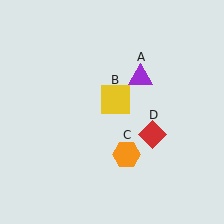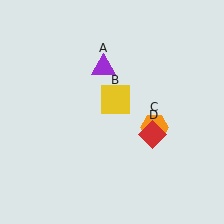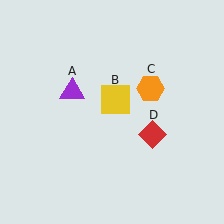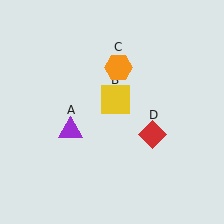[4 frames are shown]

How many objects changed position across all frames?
2 objects changed position: purple triangle (object A), orange hexagon (object C).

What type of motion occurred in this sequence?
The purple triangle (object A), orange hexagon (object C) rotated counterclockwise around the center of the scene.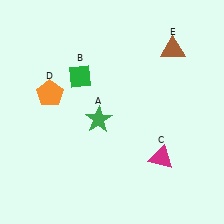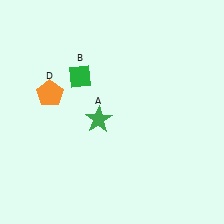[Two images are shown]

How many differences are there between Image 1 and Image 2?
There are 2 differences between the two images.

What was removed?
The magenta triangle (C), the brown triangle (E) were removed in Image 2.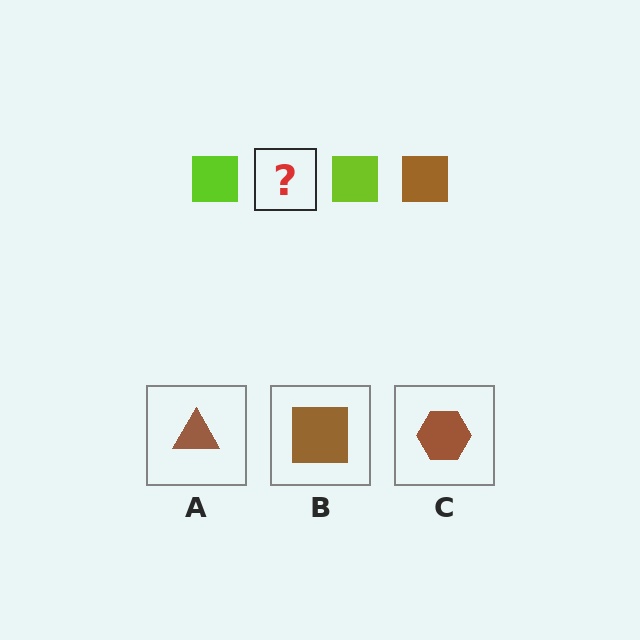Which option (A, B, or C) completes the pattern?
B.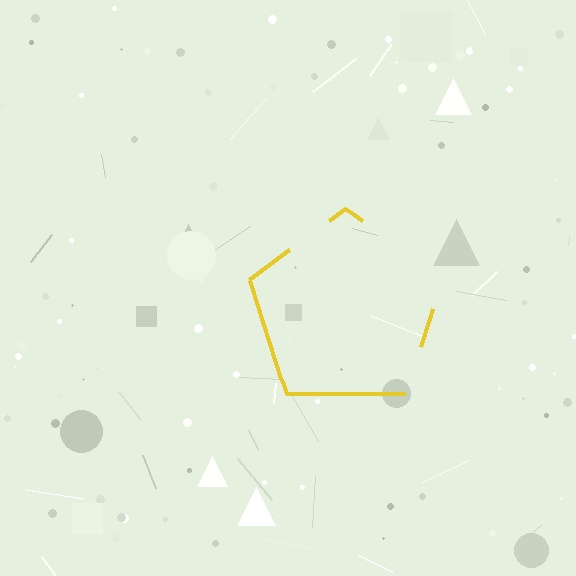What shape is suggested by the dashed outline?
The dashed outline suggests a pentagon.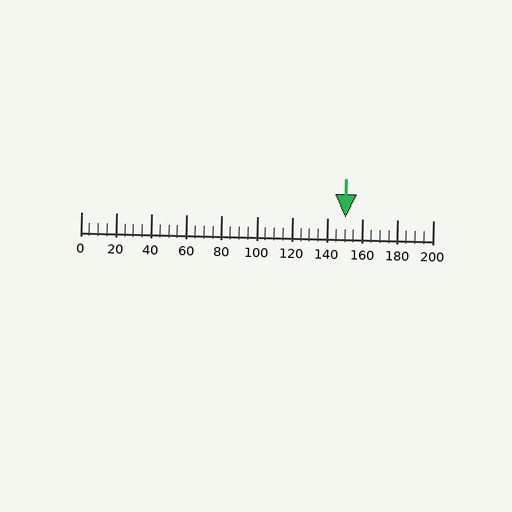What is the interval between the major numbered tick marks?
The major tick marks are spaced 20 units apart.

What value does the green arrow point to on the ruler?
The green arrow points to approximately 150.